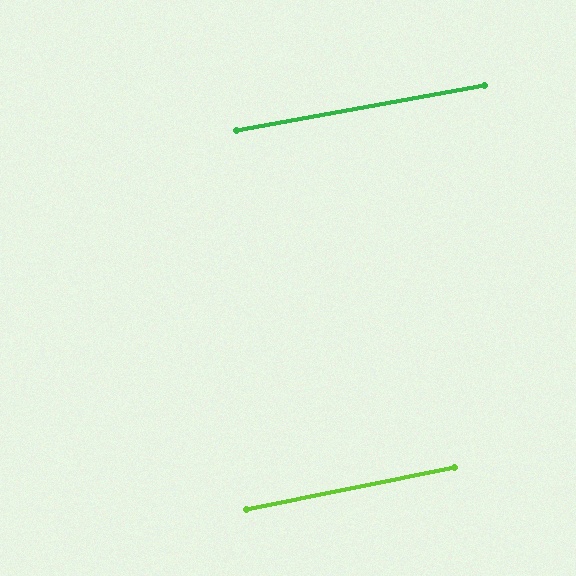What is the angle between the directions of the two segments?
Approximately 1 degree.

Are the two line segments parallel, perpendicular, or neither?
Parallel — their directions differ by only 0.9°.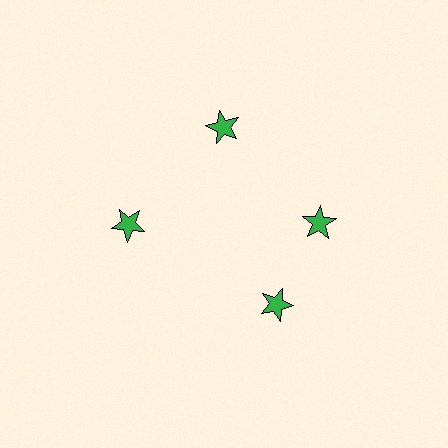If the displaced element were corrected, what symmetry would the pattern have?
It would have 4-fold rotational symmetry — the pattern would map onto itself every 90 degrees.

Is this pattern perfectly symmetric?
No. The 4 green stars are arranged in a ring, but one element near the 6 o'clock position is rotated out of alignment along the ring, breaking the 4-fold rotational symmetry.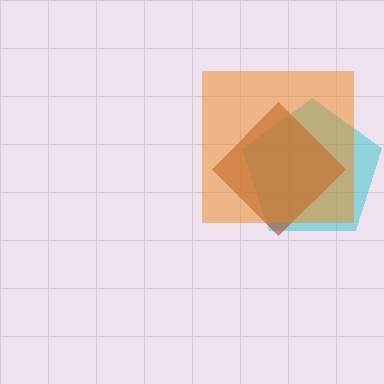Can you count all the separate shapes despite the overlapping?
Yes, there are 3 separate shapes.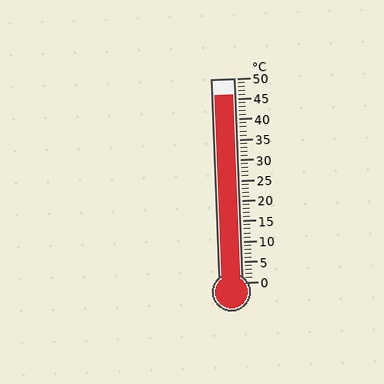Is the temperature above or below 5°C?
The temperature is above 5°C.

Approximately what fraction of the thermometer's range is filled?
The thermometer is filled to approximately 90% of its range.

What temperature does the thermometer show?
The thermometer shows approximately 46°C.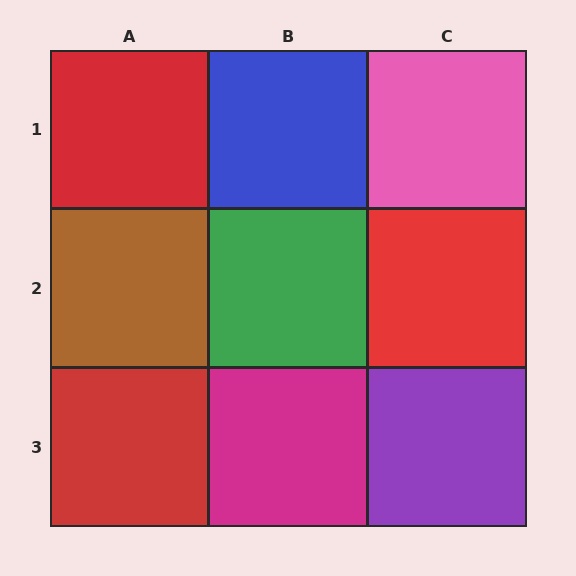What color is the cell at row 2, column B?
Green.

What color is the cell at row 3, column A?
Red.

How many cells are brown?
1 cell is brown.